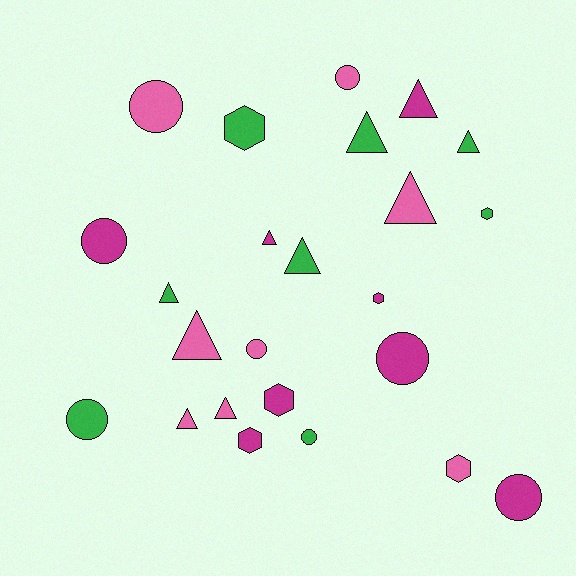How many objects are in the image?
There are 24 objects.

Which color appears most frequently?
Green, with 8 objects.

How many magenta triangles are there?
There are 2 magenta triangles.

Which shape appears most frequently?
Triangle, with 10 objects.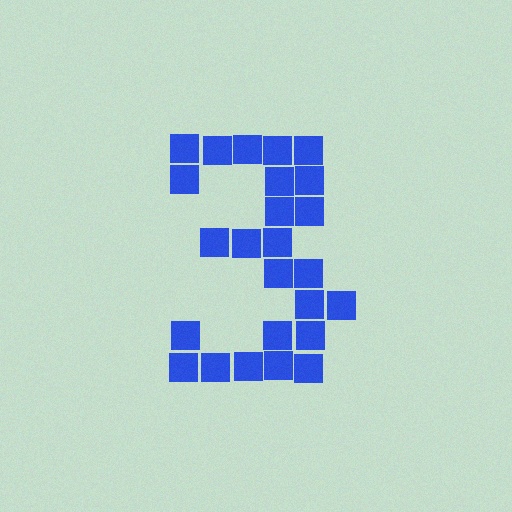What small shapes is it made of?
It is made of small squares.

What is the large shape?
The large shape is the digit 3.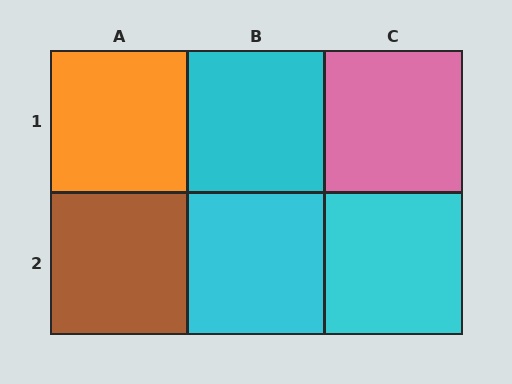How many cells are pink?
1 cell is pink.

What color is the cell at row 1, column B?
Cyan.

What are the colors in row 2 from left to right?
Brown, cyan, cyan.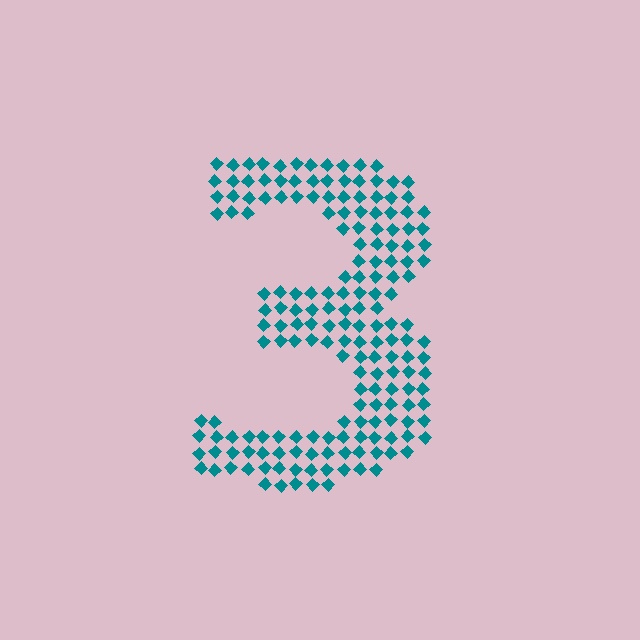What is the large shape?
The large shape is the digit 3.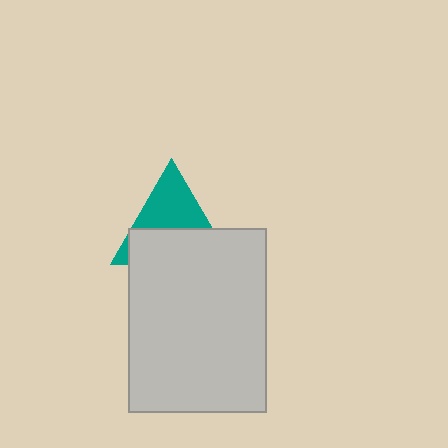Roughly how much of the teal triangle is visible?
About half of it is visible (roughly 46%).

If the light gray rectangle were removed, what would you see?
You would see the complete teal triangle.